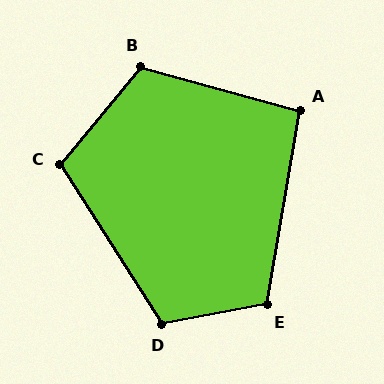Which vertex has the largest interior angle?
B, at approximately 114 degrees.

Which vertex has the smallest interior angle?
A, at approximately 96 degrees.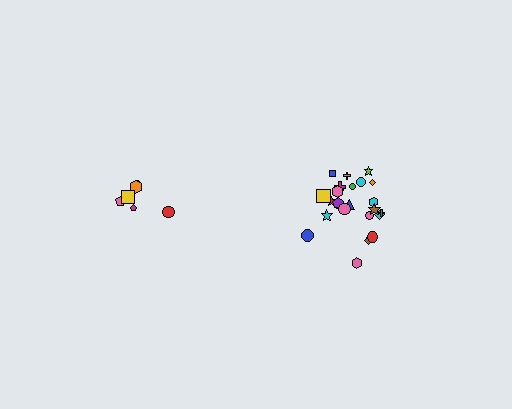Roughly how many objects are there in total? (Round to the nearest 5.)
Roughly 30 objects in total.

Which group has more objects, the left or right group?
The right group.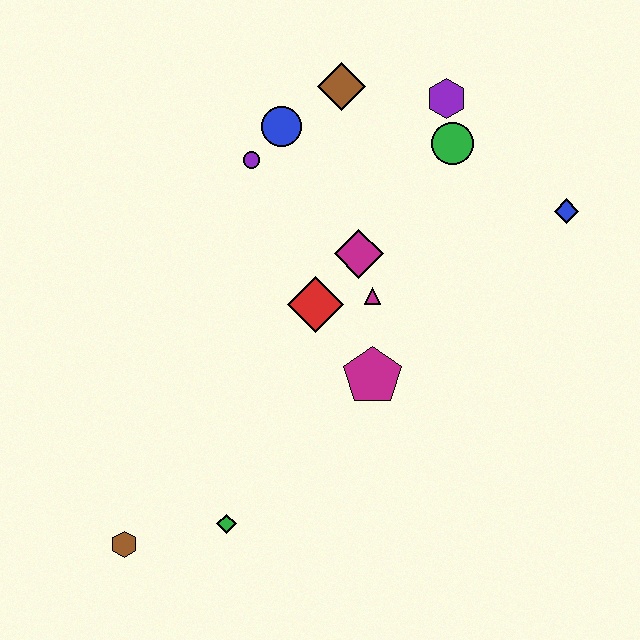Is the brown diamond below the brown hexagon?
No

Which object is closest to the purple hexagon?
The green circle is closest to the purple hexagon.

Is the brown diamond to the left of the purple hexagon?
Yes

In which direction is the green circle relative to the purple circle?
The green circle is to the right of the purple circle.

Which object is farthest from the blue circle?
The brown hexagon is farthest from the blue circle.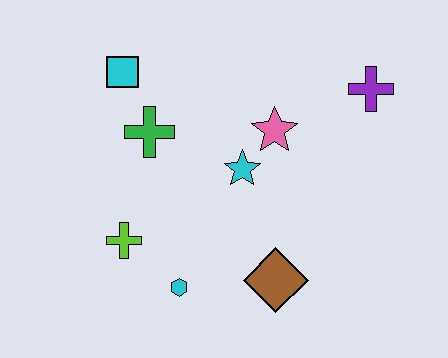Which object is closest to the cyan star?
The pink star is closest to the cyan star.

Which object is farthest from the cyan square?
The brown diamond is farthest from the cyan square.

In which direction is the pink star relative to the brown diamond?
The pink star is above the brown diamond.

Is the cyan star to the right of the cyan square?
Yes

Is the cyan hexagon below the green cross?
Yes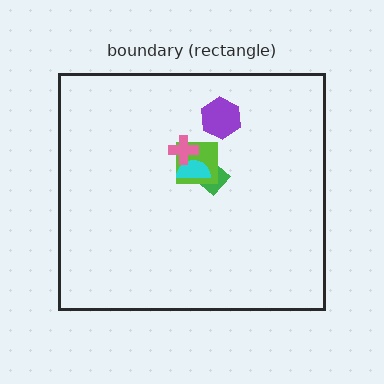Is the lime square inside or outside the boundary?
Inside.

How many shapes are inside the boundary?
5 inside, 0 outside.